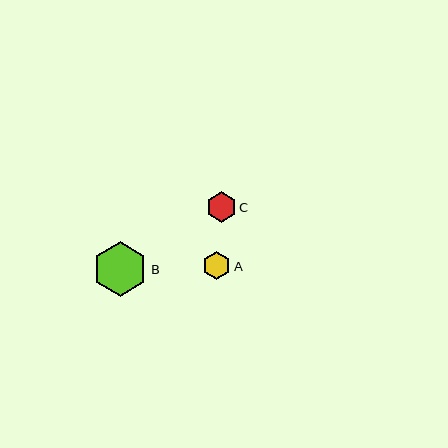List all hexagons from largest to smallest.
From largest to smallest: B, C, A.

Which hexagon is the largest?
Hexagon B is the largest with a size of approximately 55 pixels.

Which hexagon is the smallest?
Hexagon A is the smallest with a size of approximately 28 pixels.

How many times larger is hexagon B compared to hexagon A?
Hexagon B is approximately 2.0 times the size of hexagon A.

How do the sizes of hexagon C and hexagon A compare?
Hexagon C and hexagon A are approximately the same size.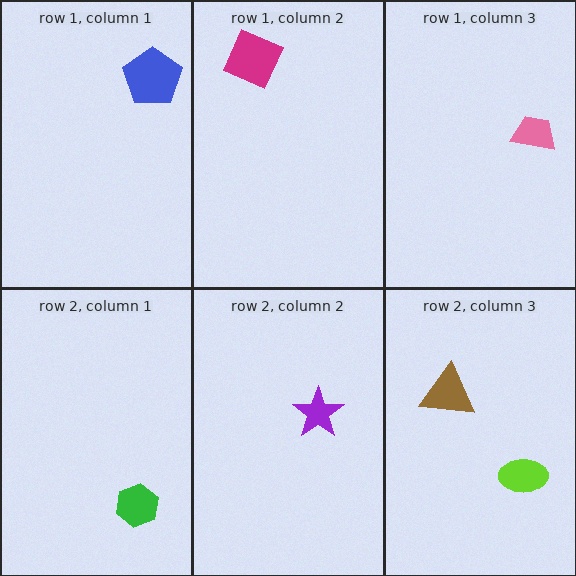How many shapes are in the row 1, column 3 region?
1.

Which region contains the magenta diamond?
The row 1, column 2 region.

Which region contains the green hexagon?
The row 2, column 1 region.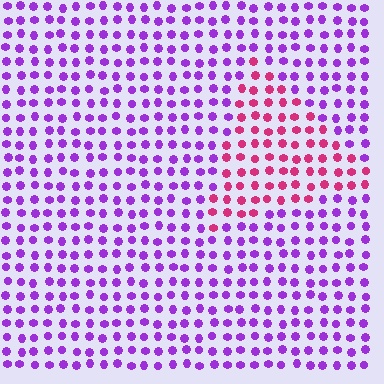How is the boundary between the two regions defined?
The boundary is defined purely by a slight shift in hue (about 52 degrees). Spacing, size, and orientation are identical on both sides.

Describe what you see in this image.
The image is filled with small purple elements in a uniform arrangement. A triangle-shaped region is visible where the elements are tinted to a slightly different hue, forming a subtle color boundary.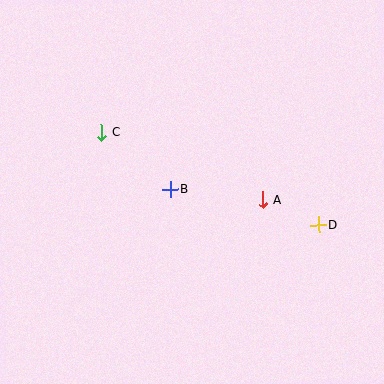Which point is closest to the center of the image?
Point B at (170, 190) is closest to the center.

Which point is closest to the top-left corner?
Point C is closest to the top-left corner.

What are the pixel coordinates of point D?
Point D is at (318, 225).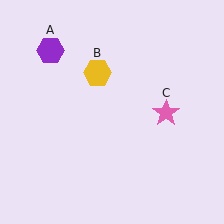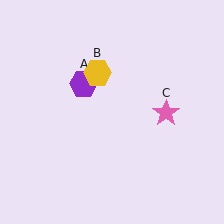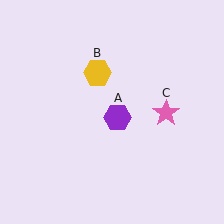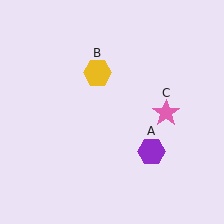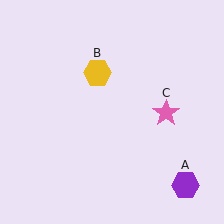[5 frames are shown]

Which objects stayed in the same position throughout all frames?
Yellow hexagon (object B) and pink star (object C) remained stationary.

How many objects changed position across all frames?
1 object changed position: purple hexagon (object A).